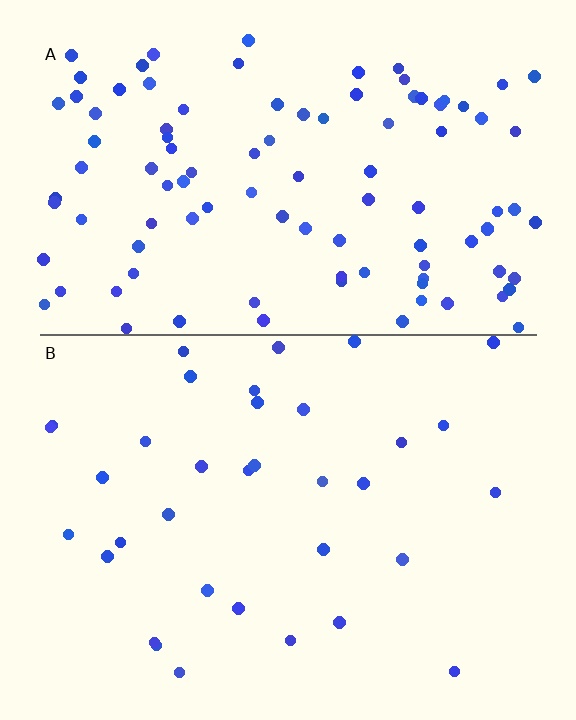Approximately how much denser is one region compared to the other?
Approximately 3.0× — region A over region B.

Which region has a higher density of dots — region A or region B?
A (the top).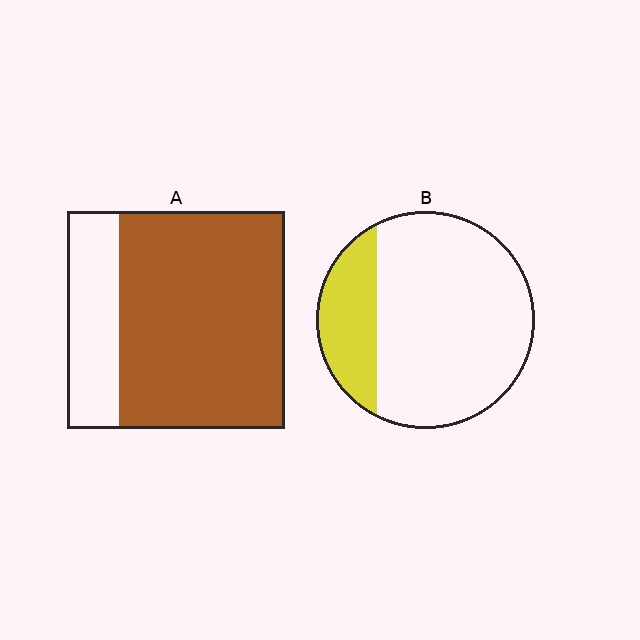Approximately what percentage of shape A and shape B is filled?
A is approximately 75% and B is approximately 25%.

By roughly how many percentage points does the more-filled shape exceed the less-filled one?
By roughly 55 percentage points (A over B).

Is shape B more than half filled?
No.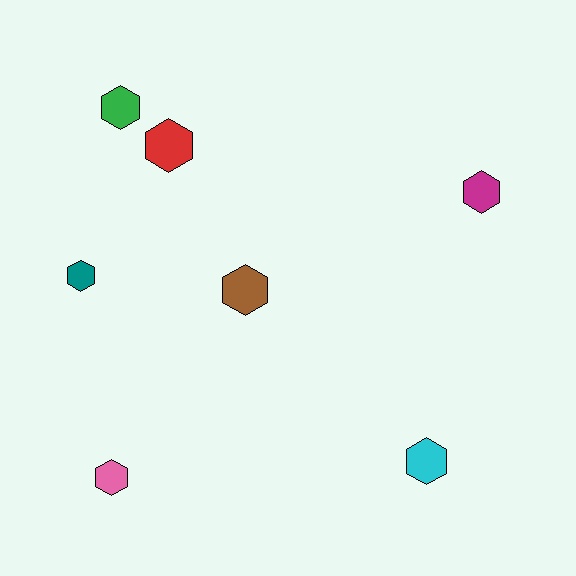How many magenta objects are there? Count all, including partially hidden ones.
There is 1 magenta object.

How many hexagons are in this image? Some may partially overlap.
There are 7 hexagons.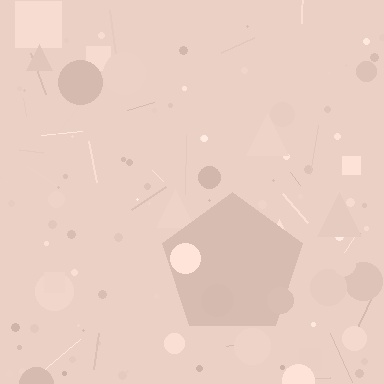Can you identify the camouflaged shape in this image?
The camouflaged shape is a pentagon.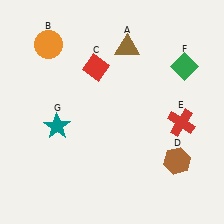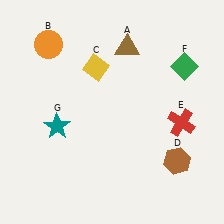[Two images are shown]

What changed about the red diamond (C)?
In Image 1, C is red. In Image 2, it changed to yellow.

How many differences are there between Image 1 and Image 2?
There is 1 difference between the two images.